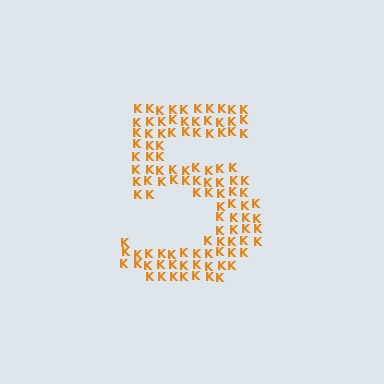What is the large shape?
The large shape is the digit 5.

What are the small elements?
The small elements are letter K's.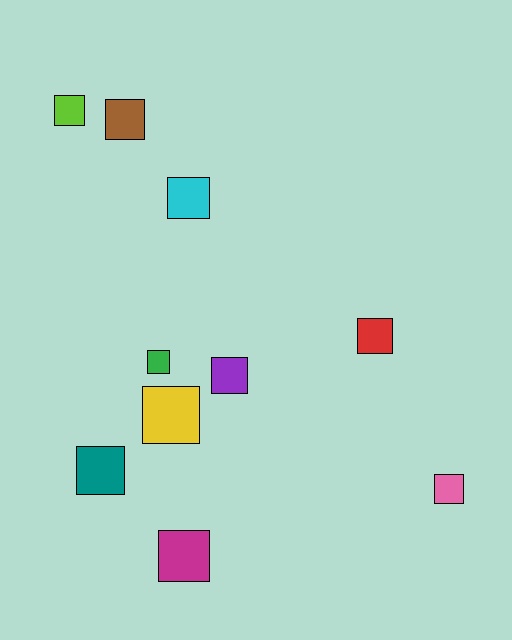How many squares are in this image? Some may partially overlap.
There are 10 squares.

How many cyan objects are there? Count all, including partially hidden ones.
There is 1 cyan object.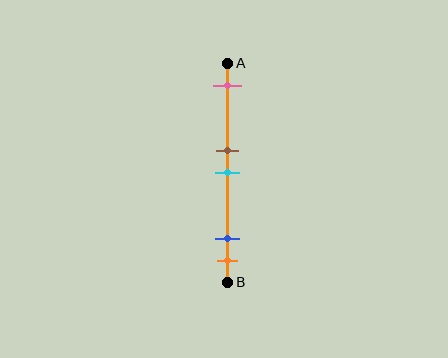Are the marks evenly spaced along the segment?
No, the marks are not evenly spaced.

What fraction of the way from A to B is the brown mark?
The brown mark is approximately 40% (0.4) of the way from A to B.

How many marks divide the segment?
There are 5 marks dividing the segment.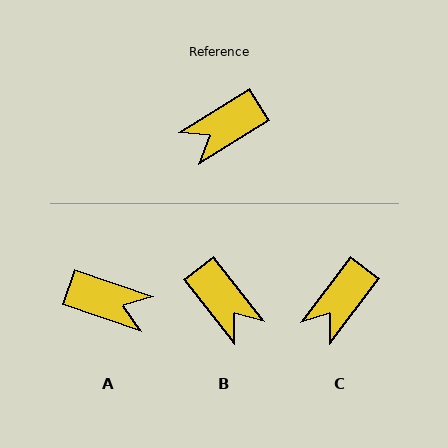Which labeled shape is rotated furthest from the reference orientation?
A, about 130 degrees away.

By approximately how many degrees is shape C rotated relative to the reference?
Approximately 21 degrees counter-clockwise.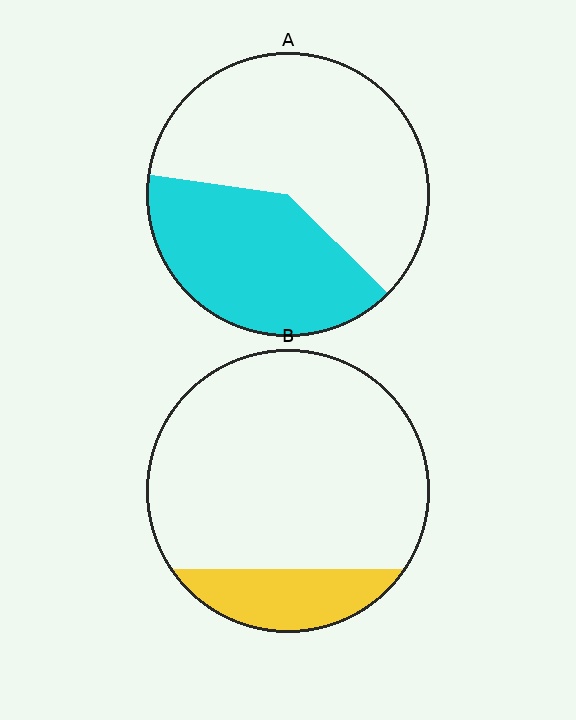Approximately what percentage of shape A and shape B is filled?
A is approximately 40% and B is approximately 15%.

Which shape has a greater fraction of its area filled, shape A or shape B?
Shape A.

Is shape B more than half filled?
No.